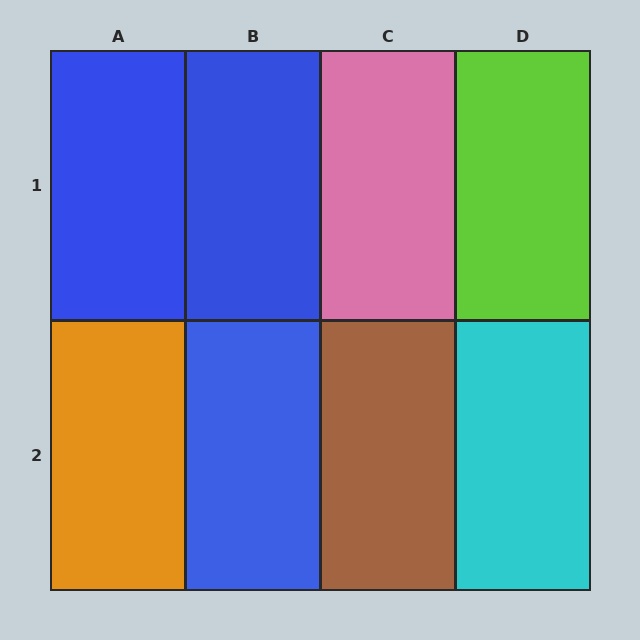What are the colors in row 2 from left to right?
Orange, blue, brown, cyan.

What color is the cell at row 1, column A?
Blue.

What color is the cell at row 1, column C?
Pink.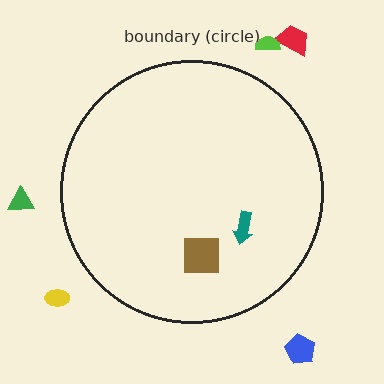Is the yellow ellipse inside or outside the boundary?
Outside.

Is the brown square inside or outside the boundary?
Inside.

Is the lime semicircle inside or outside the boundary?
Outside.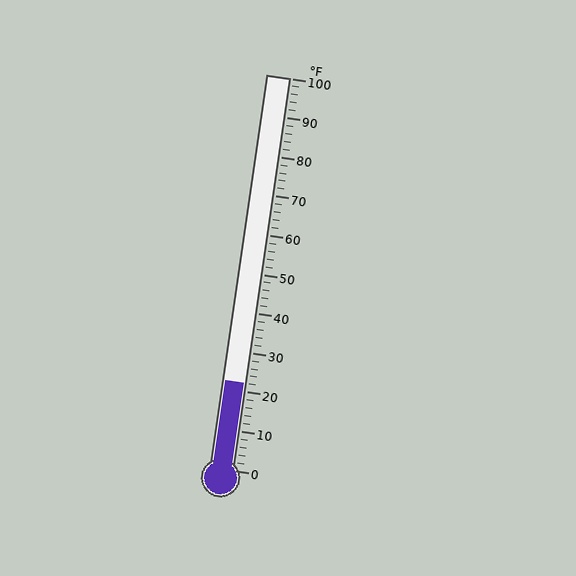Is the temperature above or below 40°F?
The temperature is below 40°F.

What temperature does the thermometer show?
The thermometer shows approximately 22°F.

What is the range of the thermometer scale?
The thermometer scale ranges from 0°F to 100°F.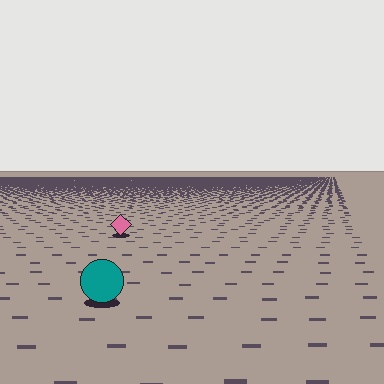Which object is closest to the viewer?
The teal circle is closest. The texture marks near it are larger and more spread out.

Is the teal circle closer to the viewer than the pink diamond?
Yes. The teal circle is closer — you can tell from the texture gradient: the ground texture is coarser near it.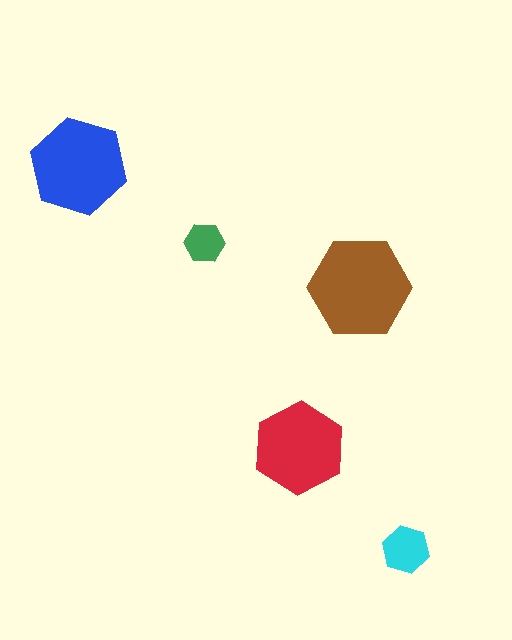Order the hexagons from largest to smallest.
the brown one, the blue one, the red one, the cyan one, the green one.